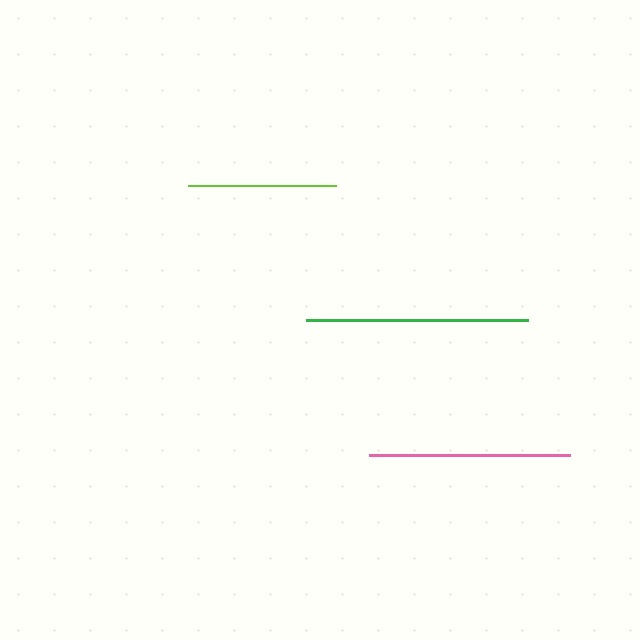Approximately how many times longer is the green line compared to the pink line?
The green line is approximately 1.1 times the length of the pink line.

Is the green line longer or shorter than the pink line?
The green line is longer than the pink line.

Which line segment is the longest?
The green line is the longest at approximately 222 pixels.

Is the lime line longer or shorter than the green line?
The green line is longer than the lime line.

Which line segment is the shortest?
The lime line is the shortest at approximately 148 pixels.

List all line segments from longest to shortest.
From longest to shortest: green, pink, lime.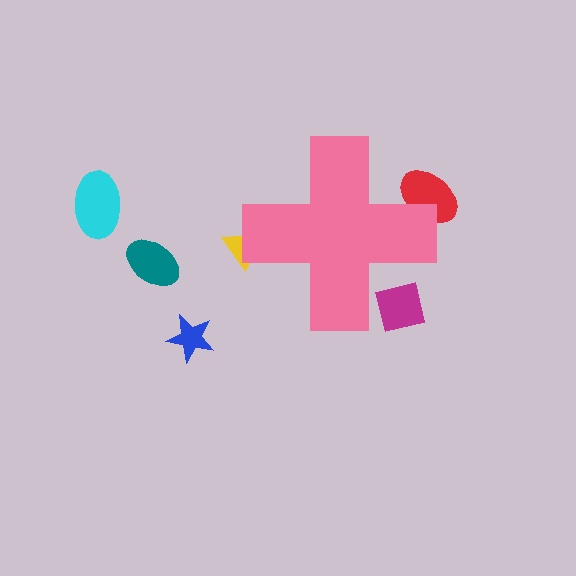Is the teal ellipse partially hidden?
No, the teal ellipse is fully visible.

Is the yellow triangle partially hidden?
Yes, the yellow triangle is partially hidden behind the pink cross.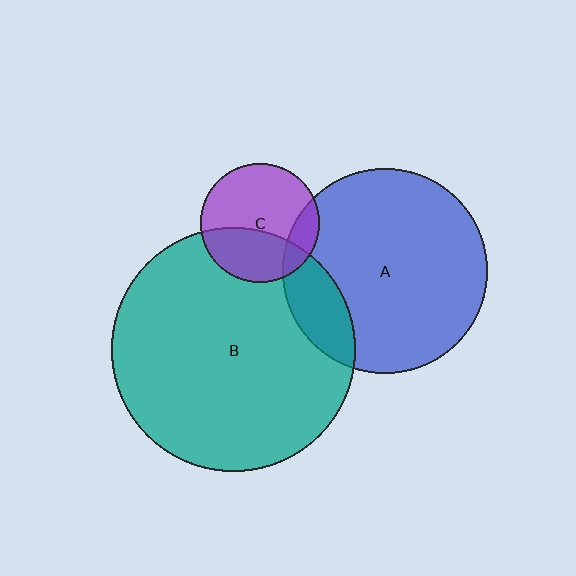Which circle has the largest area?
Circle B (teal).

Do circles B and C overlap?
Yes.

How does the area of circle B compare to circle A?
Approximately 1.4 times.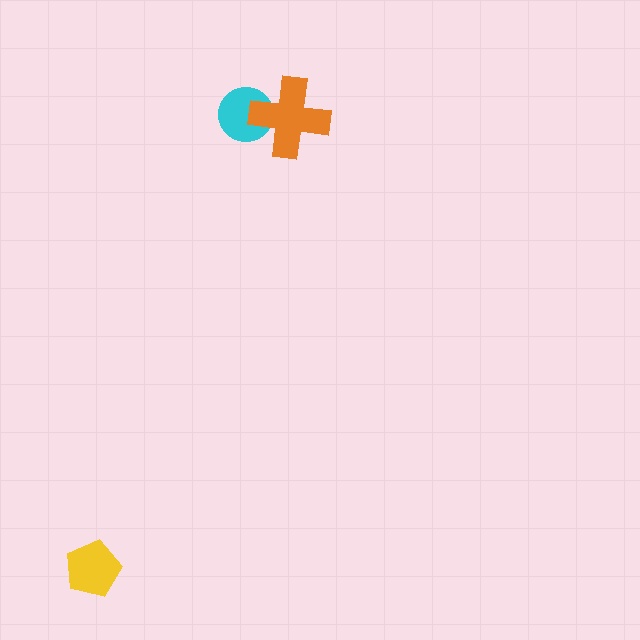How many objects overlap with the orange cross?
1 object overlaps with the orange cross.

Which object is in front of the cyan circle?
The orange cross is in front of the cyan circle.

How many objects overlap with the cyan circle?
1 object overlaps with the cyan circle.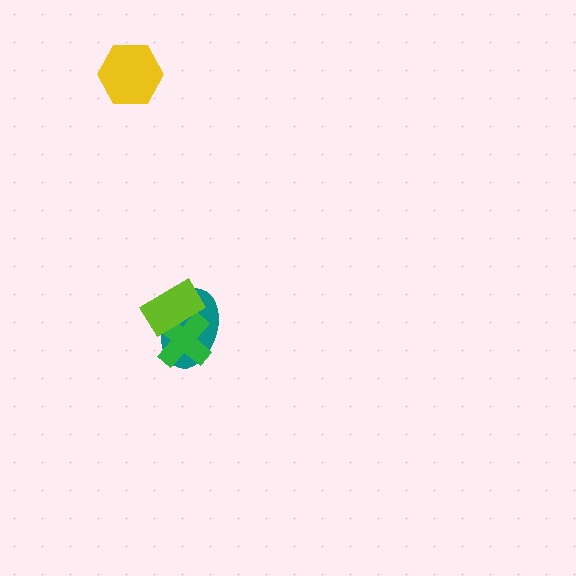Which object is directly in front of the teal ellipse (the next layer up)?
The green cross is directly in front of the teal ellipse.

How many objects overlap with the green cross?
2 objects overlap with the green cross.